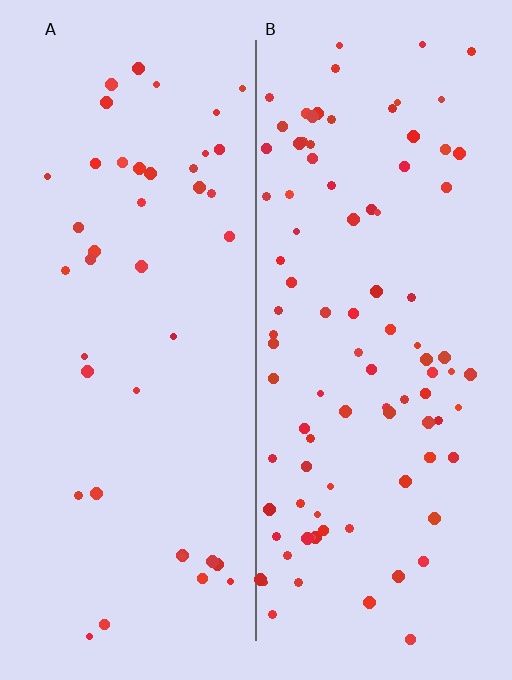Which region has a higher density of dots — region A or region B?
B (the right).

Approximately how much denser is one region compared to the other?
Approximately 2.3× — region B over region A.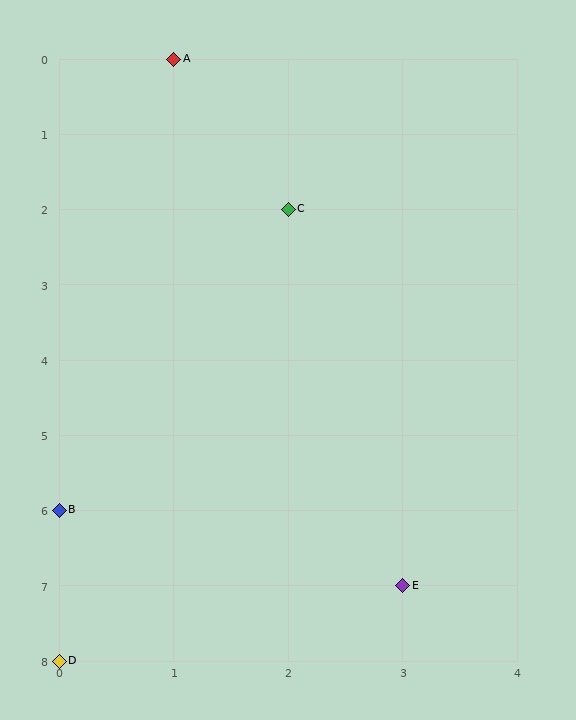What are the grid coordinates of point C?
Point C is at grid coordinates (2, 2).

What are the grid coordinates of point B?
Point B is at grid coordinates (0, 6).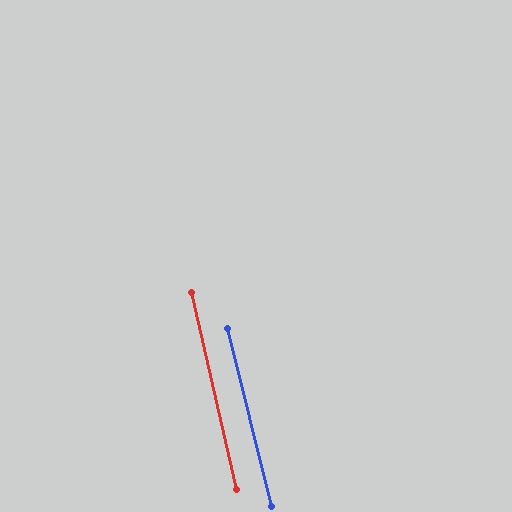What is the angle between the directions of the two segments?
Approximately 1 degree.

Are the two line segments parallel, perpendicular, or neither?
Parallel — their directions differ by only 0.9°.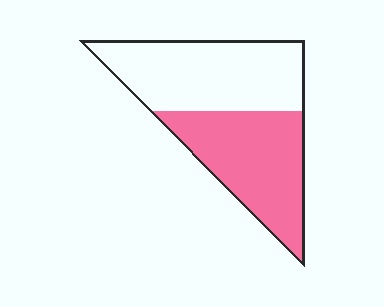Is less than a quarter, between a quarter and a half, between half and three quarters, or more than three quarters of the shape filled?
Between a quarter and a half.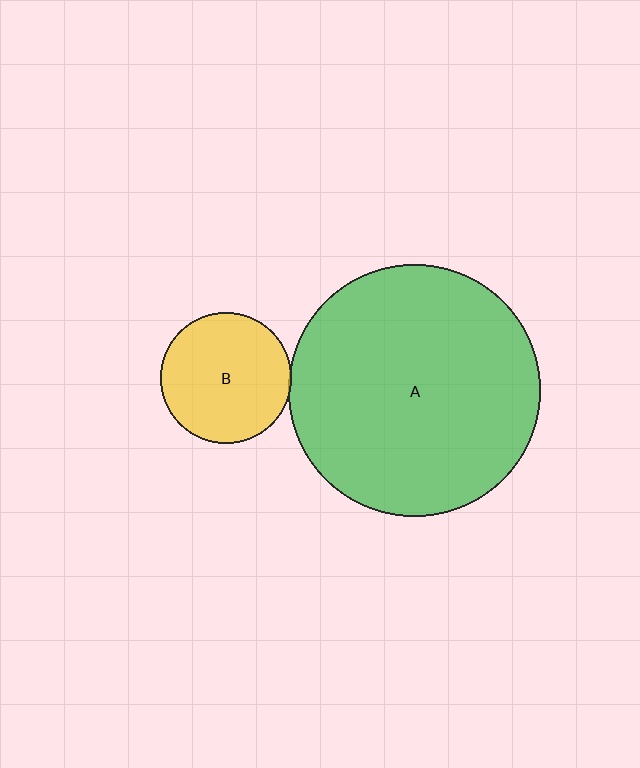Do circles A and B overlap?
Yes.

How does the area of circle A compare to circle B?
Approximately 3.7 times.